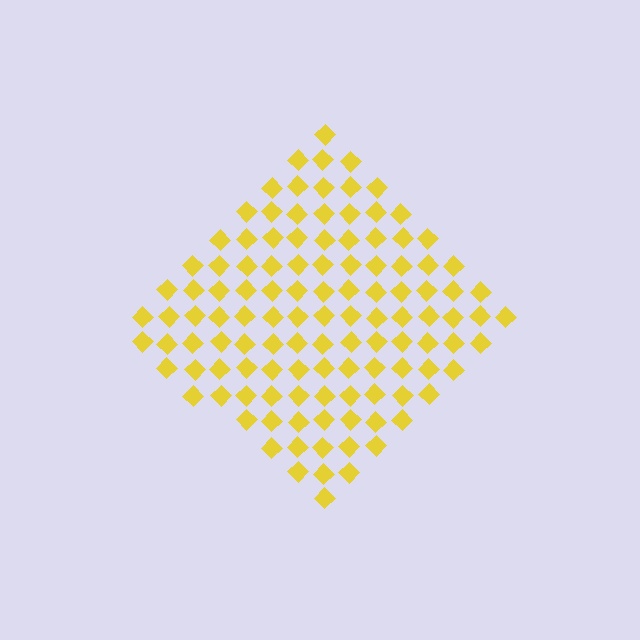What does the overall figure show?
The overall figure shows a diamond.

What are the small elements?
The small elements are diamonds.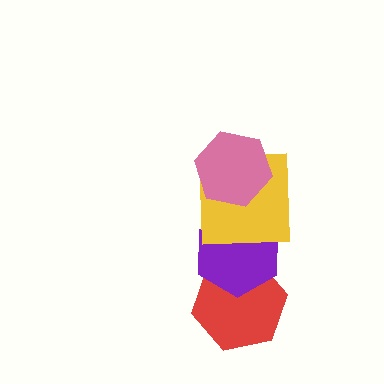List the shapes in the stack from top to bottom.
From top to bottom: the pink hexagon, the yellow square, the purple hexagon, the red hexagon.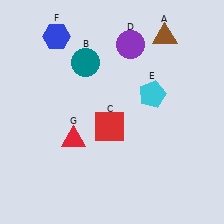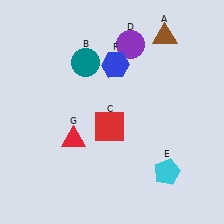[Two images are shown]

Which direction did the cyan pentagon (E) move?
The cyan pentagon (E) moved down.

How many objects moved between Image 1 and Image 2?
2 objects moved between the two images.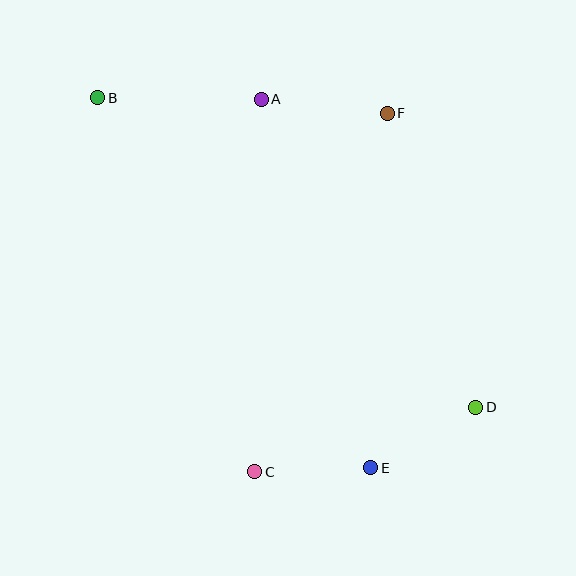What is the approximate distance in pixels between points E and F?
The distance between E and F is approximately 355 pixels.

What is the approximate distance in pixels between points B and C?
The distance between B and C is approximately 406 pixels.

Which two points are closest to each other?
Points C and E are closest to each other.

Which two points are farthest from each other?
Points B and D are farthest from each other.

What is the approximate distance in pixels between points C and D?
The distance between C and D is approximately 231 pixels.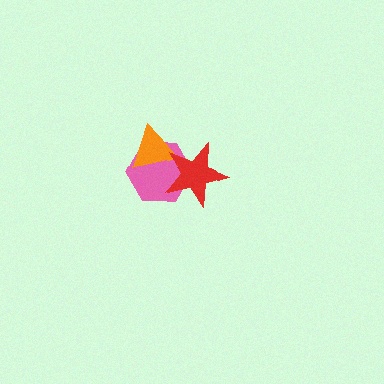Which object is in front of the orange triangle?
The red star is in front of the orange triangle.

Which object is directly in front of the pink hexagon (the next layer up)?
The orange triangle is directly in front of the pink hexagon.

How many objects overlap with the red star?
2 objects overlap with the red star.